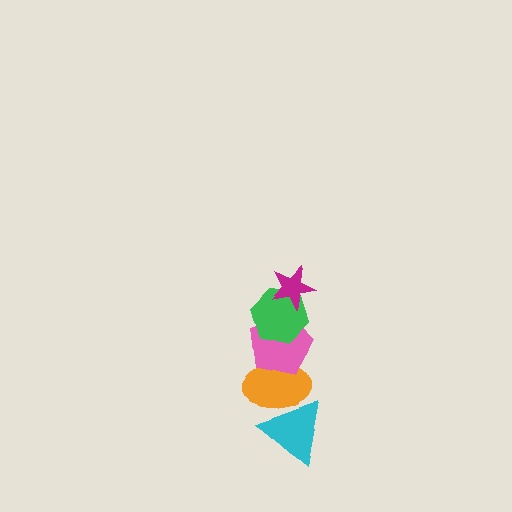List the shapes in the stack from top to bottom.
From top to bottom: the magenta star, the green hexagon, the pink pentagon, the orange ellipse, the cyan triangle.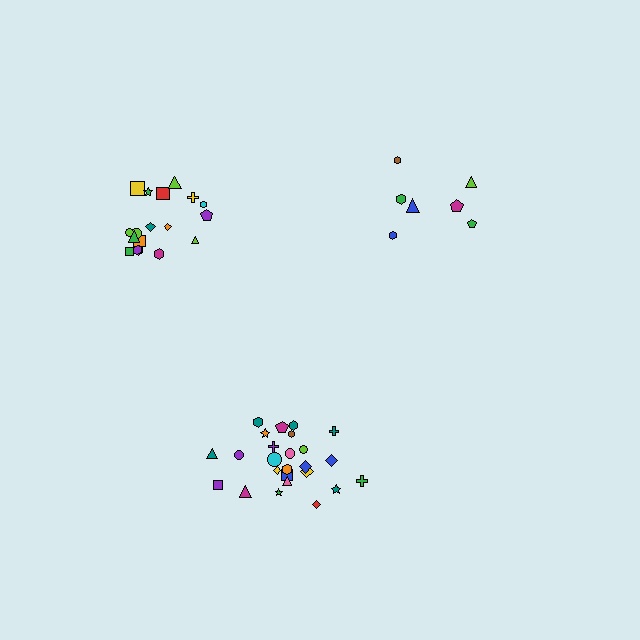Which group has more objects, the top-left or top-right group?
The top-left group.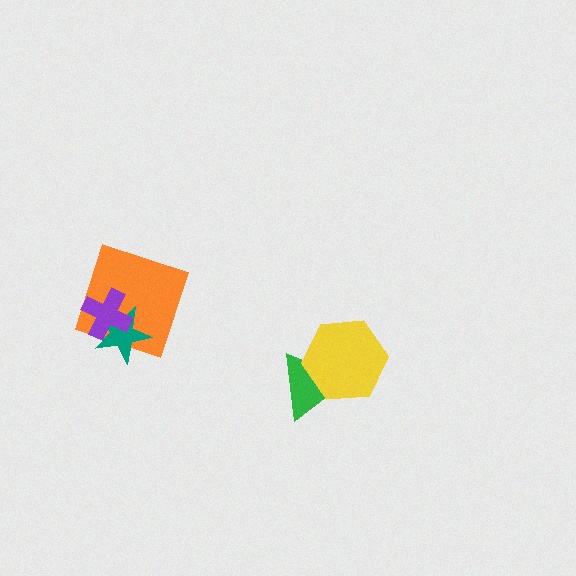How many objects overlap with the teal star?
2 objects overlap with the teal star.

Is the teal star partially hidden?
Yes, it is partially covered by another shape.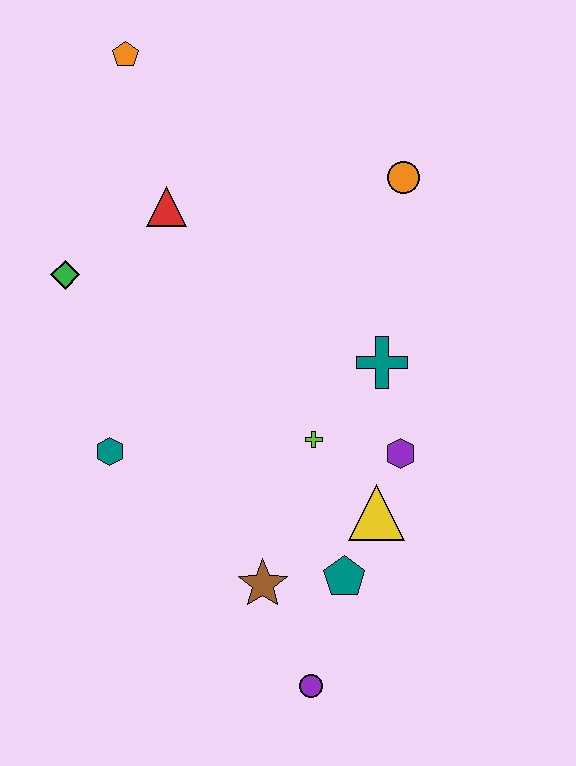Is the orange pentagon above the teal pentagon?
Yes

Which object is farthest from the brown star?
The orange pentagon is farthest from the brown star.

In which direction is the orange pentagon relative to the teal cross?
The orange pentagon is above the teal cross.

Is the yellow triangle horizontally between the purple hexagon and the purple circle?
Yes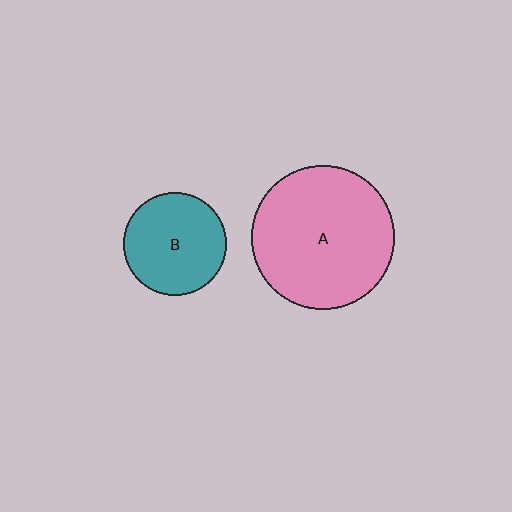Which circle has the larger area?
Circle A (pink).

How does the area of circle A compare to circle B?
Approximately 1.9 times.